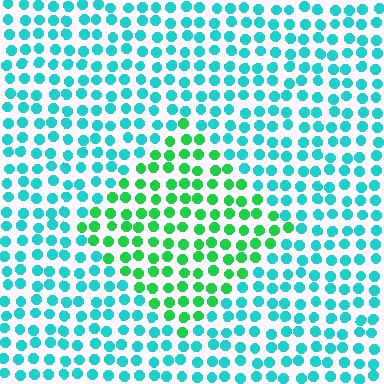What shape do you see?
I see a diamond.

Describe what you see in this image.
The image is filled with small cyan elements in a uniform arrangement. A diamond-shaped region is visible where the elements are tinted to a slightly different hue, forming a subtle color boundary.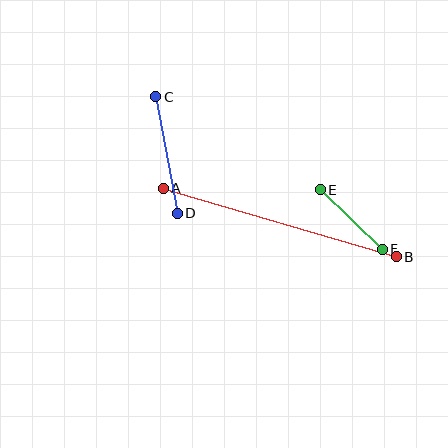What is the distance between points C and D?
The distance is approximately 119 pixels.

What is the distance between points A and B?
The distance is approximately 243 pixels.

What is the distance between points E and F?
The distance is approximately 86 pixels.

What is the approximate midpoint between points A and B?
The midpoint is at approximately (280, 223) pixels.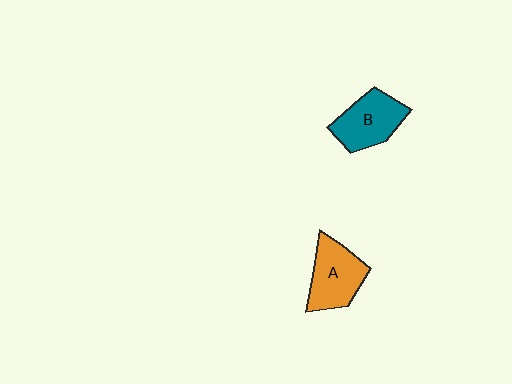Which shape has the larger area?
Shape A (orange).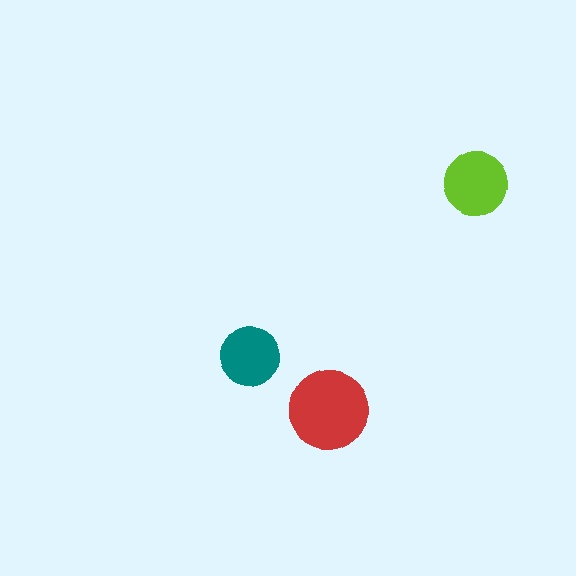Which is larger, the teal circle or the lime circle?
The lime one.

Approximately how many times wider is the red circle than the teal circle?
About 1.5 times wider.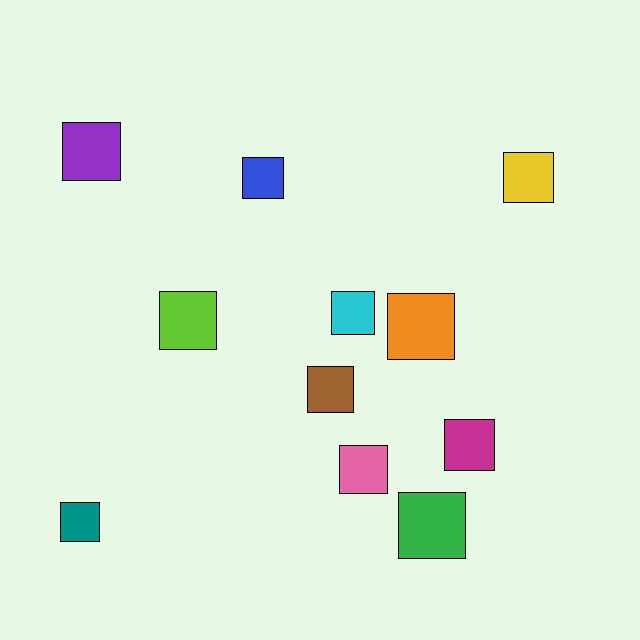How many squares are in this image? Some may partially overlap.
There are 11 squares.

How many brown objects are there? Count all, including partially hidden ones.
There is 1 brown object.